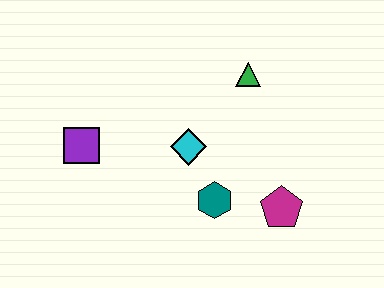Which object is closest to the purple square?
The cyan diamond is closest to the purple square.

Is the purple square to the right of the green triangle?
No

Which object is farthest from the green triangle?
The purple square is farthest from the green triangle.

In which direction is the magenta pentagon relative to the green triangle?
The magenta pentagon is below the green triangle.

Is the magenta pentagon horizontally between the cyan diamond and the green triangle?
No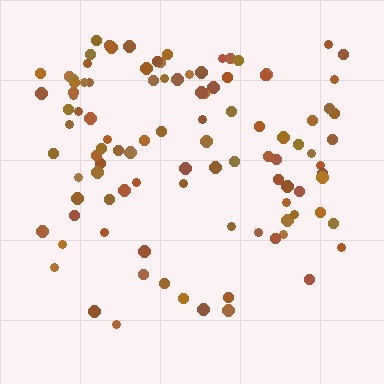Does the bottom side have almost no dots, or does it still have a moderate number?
Still a moderate number, just noticeably fewer than the top.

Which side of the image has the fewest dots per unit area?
The bottom.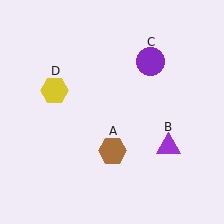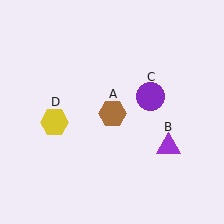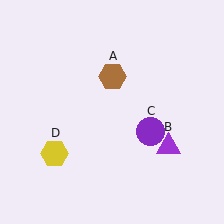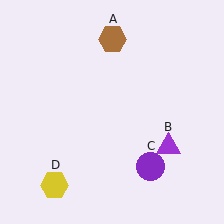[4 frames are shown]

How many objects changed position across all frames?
3 objects changed position: brown hexagon (object A), purple circle (object C), yellow hexagon (object D).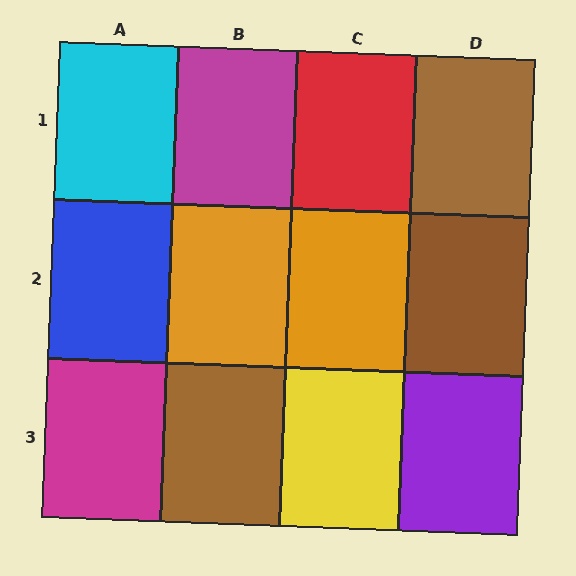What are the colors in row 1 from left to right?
Cyan, magenta, red, brown.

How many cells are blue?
1 cell is blue.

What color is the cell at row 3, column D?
Purple.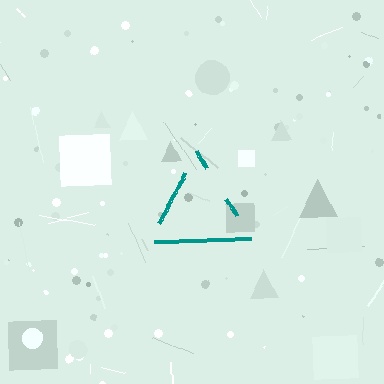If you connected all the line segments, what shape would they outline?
They would outline a triangle.